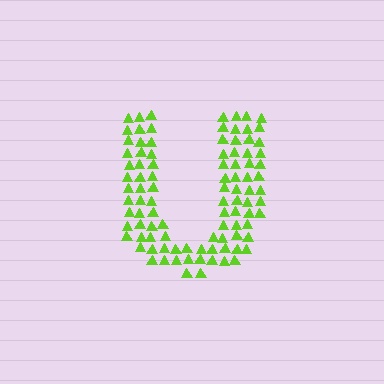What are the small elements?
The small elements are triangles.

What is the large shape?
The large shape is the letter U.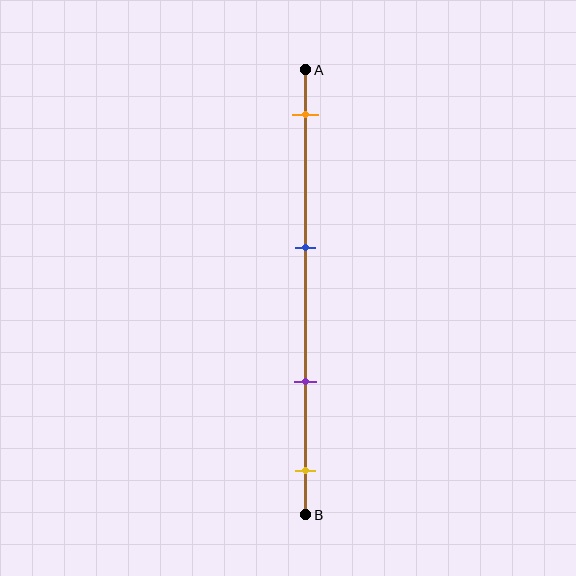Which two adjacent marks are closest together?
The purple and yellow marks are the closest adjacent pair.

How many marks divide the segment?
There are 4 marks dividing the segment.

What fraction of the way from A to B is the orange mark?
The orange mark is approximately 10% (0.1) of the way from A to B.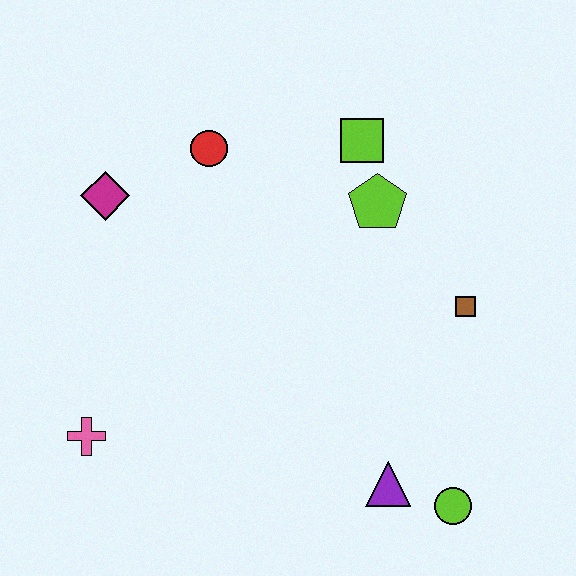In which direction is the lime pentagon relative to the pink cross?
The lime pentagon is to the right of the pink cross.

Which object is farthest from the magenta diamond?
The lime circle is farthest from the magenta diamond.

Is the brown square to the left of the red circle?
No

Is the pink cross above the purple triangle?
Yes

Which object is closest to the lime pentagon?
The lime square is closest to the lime pentagon.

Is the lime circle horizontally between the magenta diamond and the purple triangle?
No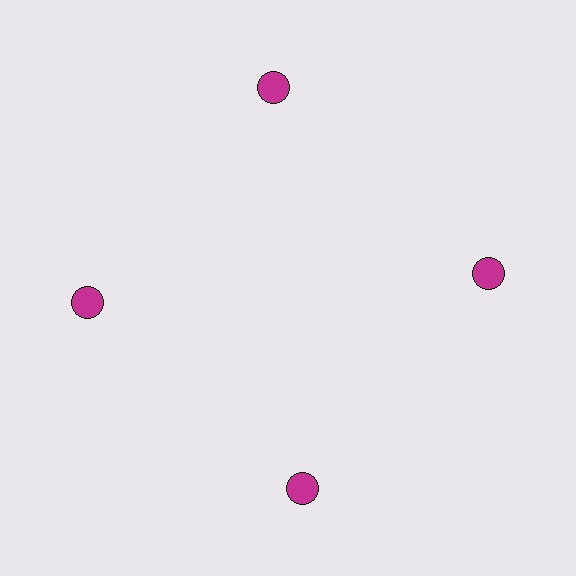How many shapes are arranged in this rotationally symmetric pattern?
There are 4 shapes, arranged in 4 groups of 1.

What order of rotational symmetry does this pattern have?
This pattern has 4-fold rotational symmetry.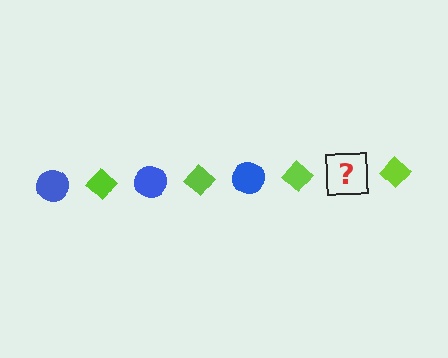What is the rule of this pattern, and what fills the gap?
The rule is that the pattern alternates between blue circle and lime diamond. The gap should be filled with a blue circle.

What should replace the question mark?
The question mark should be replaced with a blue circle.